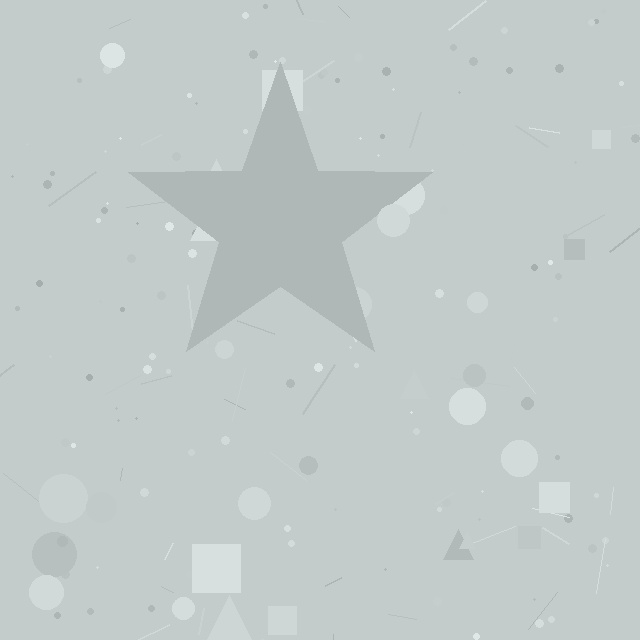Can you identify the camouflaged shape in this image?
The camouflaged shape is a star.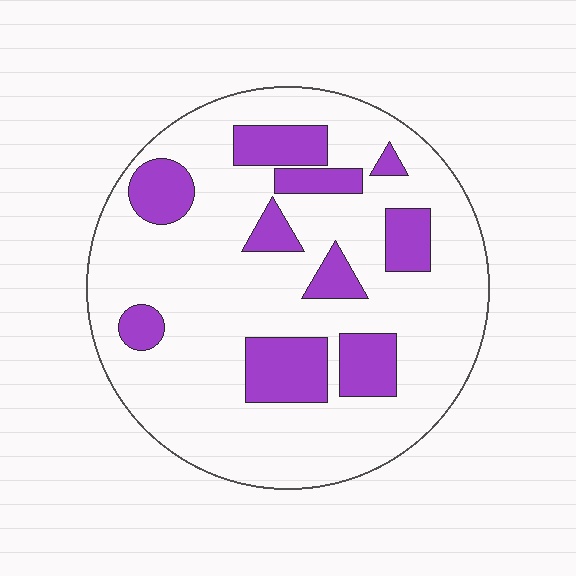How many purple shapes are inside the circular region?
10.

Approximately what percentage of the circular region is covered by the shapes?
Approximately 20%.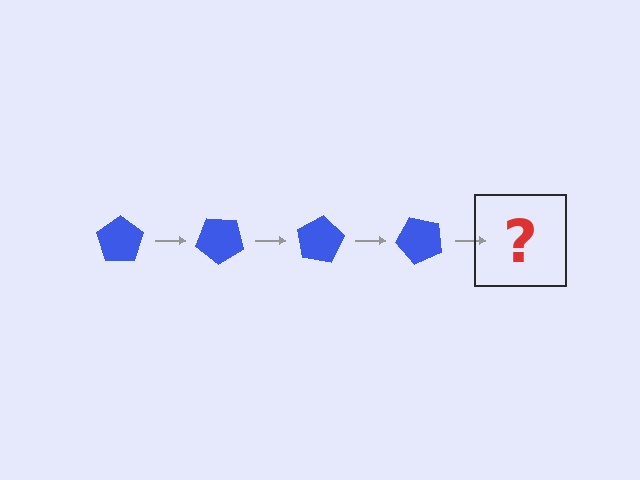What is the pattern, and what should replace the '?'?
The pattern is that the pentagon rotates 40 degrees each step. The '?' should be a blue pentagon rotated 160 degrees.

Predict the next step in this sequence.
The next step is a blue pentagon rotated 160 degrees.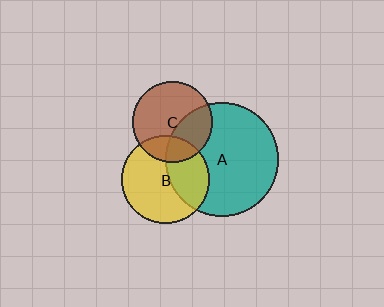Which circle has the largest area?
Circle A (teal).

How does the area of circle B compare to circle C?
Approximately 1.2 times.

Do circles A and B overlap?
Yes.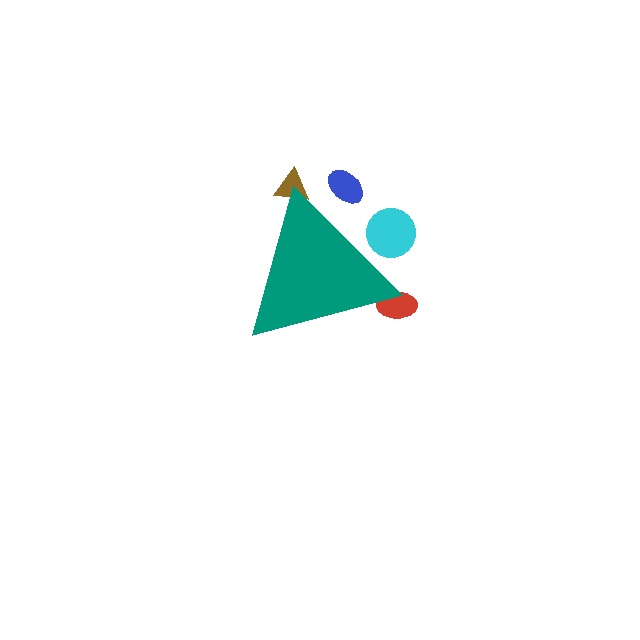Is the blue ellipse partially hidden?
Yes, the blue ellipse is partially hidden behind the teal triangle.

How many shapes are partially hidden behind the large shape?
4 shapes are partially hidden.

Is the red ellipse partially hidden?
Yes, the red ellipse is partially hidden behind the teal triangle.